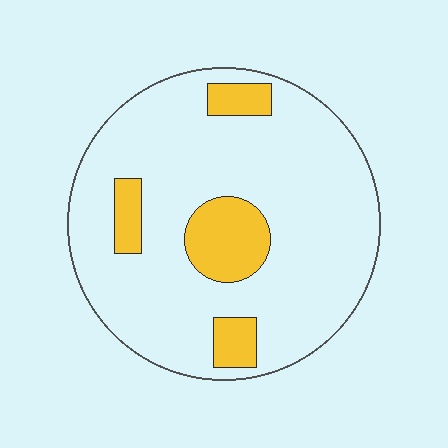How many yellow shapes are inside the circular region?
4.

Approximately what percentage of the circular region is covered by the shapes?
Approximately 15%.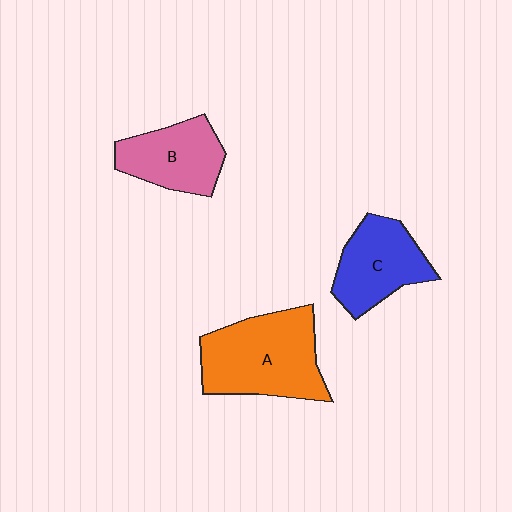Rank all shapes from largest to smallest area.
From largest to smallest: A (orange), C (blue), B (pink).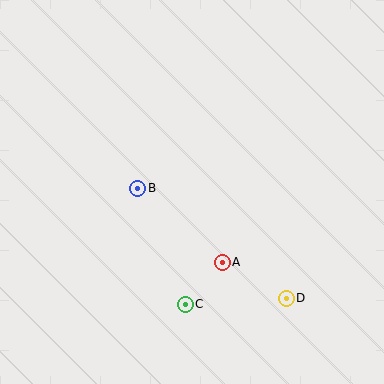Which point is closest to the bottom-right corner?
Point D is closest to the bottom-right corner.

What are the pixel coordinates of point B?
Point B is at (138, 188).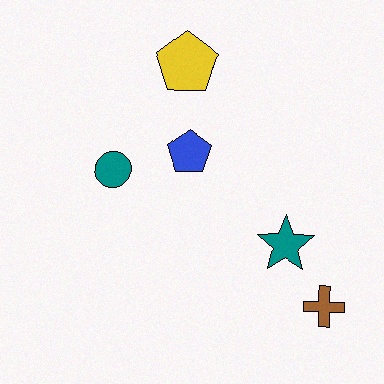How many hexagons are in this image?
There are no hexagons.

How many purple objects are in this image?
There are no purple objects.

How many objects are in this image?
There are 5 objects.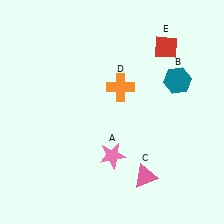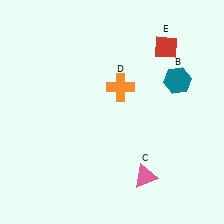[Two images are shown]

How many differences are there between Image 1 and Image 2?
There is 1 difference between the two images.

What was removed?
The pink star (A) was removed in Image 2.